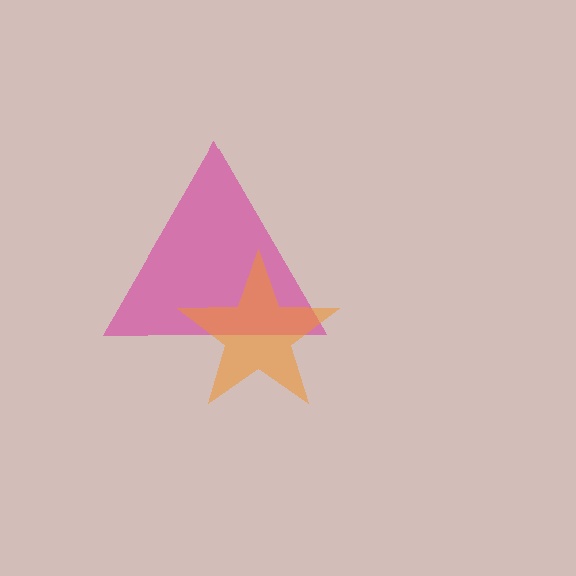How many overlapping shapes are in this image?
There are 2 overlapping shapes in the image.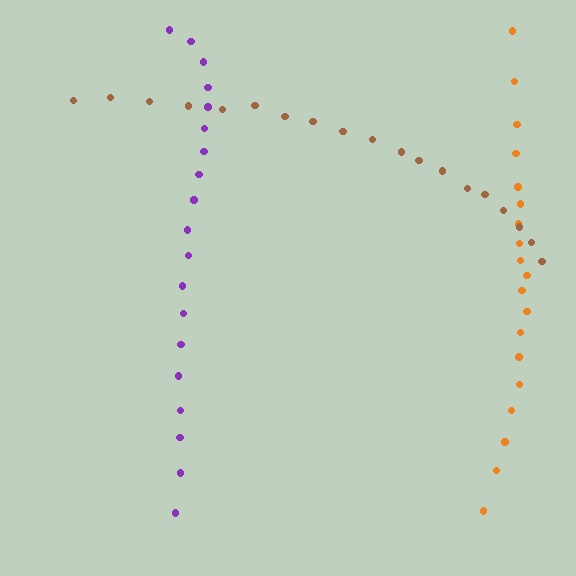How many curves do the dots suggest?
There are 3 distinct paths.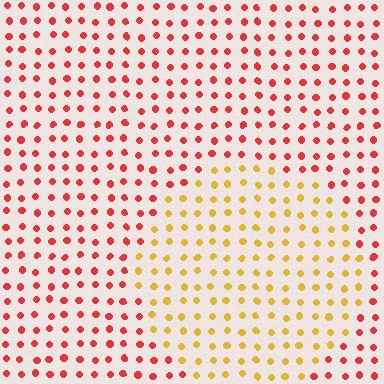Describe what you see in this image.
The image is filled with small red elements in a uniform arrangement. A circle-shaped region is visible where the elements are tinted to a slightly different hue, forming a subtle color boundary.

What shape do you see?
I see a circle.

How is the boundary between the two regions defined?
The boundary is defined purely by a slight shift in hue (about 48 degrees). Spacing, size, and orientation are identical on both sides.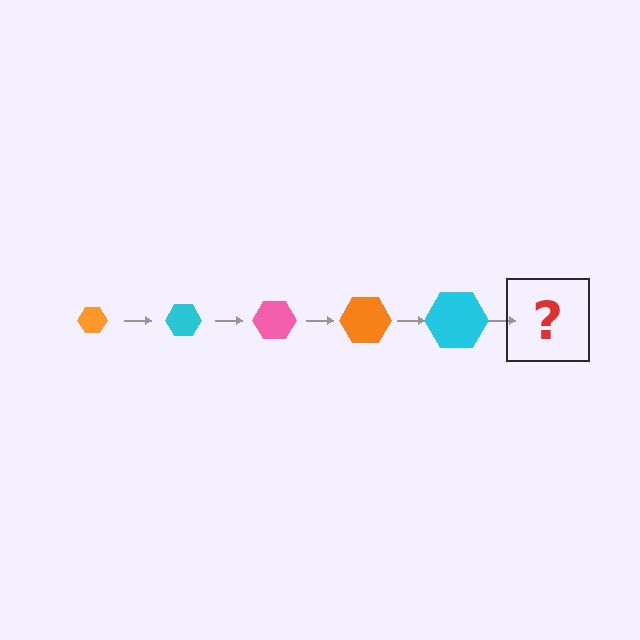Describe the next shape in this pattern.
It should be a pink hexagon, larger than the previous one.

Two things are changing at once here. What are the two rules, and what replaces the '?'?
The two rules are that the hexagon grows larger each step and the color cycles through orange, cyan, and pink. The '?' should be a pink hexagon, larger than the previous one.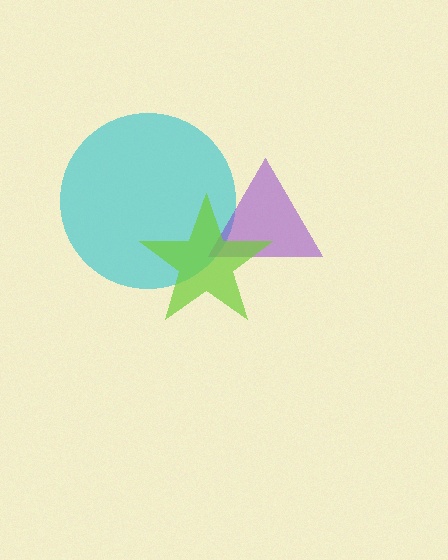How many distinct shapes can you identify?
There are 3 distinct shapes: a cyan circle, a purple triangle, a lime star.